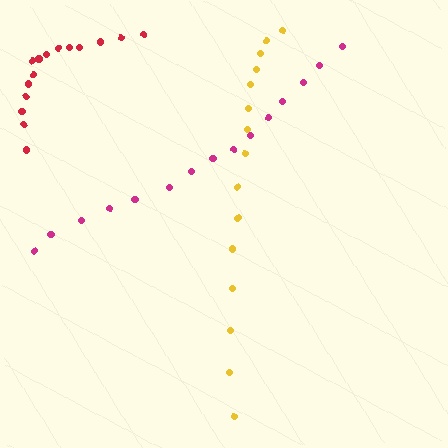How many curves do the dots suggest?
There are 3 distinct paths.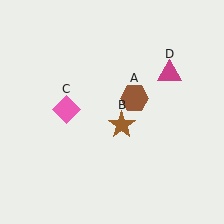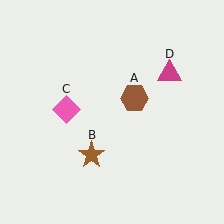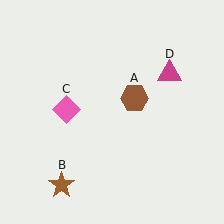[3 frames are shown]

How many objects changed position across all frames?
1 object changed position: brown star (object B).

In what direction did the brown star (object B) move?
The brown star (object B) moved down and to the left.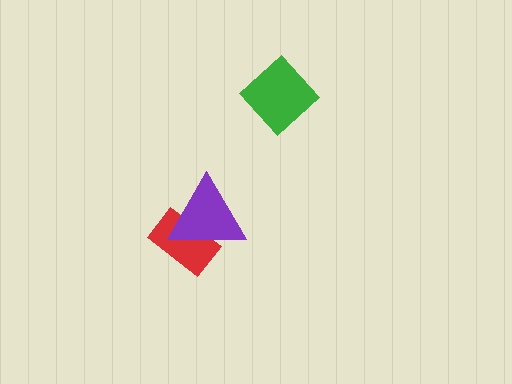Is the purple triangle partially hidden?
No, no other shape covers it.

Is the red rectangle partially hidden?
Yes, it is partially covered by another shape.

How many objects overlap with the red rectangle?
1 object overlaps with the red rectangle.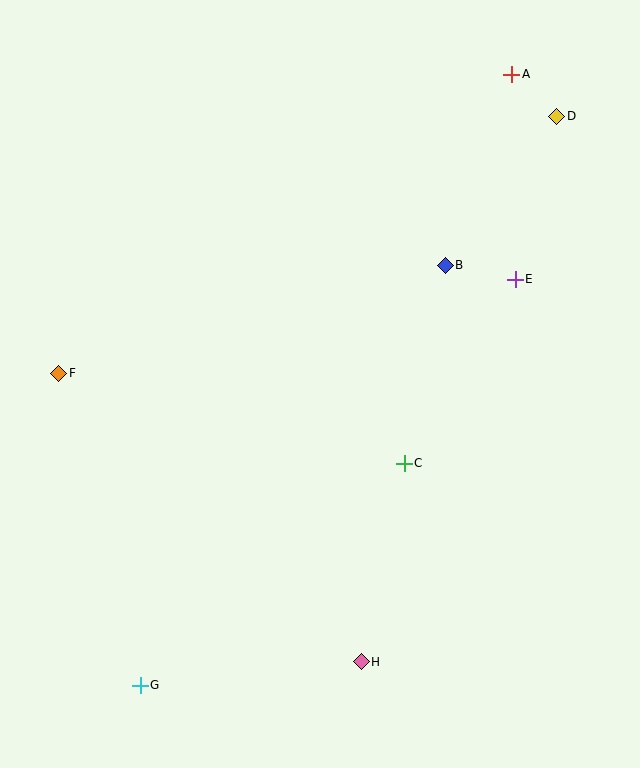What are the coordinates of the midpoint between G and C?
The midpoint between G and C is at (272, 574).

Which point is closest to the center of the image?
Point C at (404, 463) is closest to the center.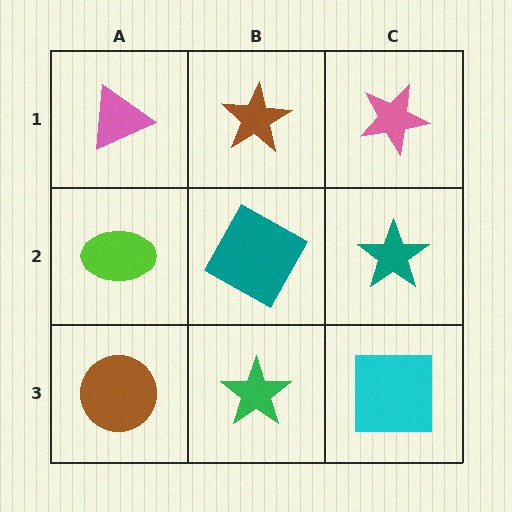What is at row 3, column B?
A green star.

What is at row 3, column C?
A cyan square.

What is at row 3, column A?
A brown circle.